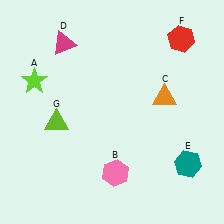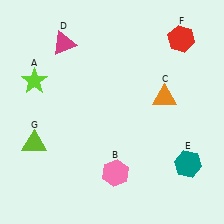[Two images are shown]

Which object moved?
The lime triangle (G) moved left.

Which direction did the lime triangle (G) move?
The lime triangle (G) moved left.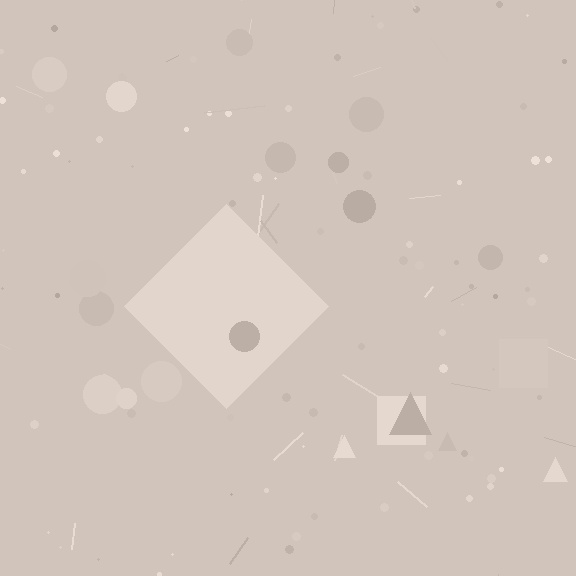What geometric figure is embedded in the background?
A diamond is embedded in the background.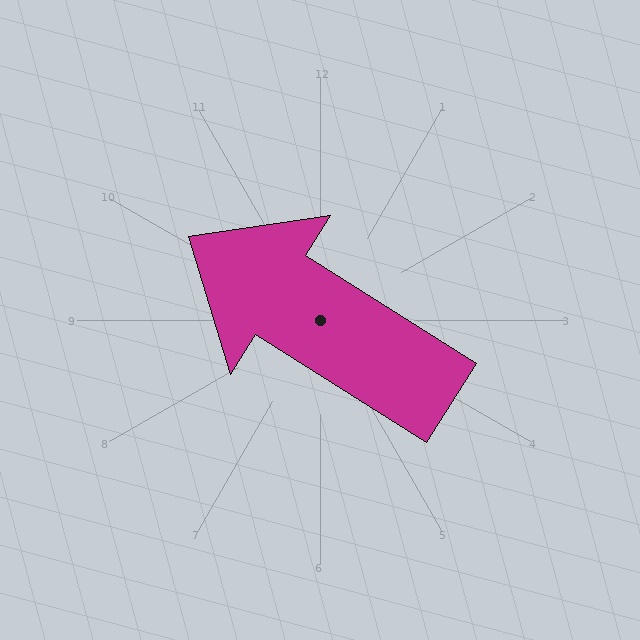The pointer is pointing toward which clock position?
Roughly 10 o'clock.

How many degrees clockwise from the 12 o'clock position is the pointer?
Approximately 302 degrees.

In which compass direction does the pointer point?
Northwest.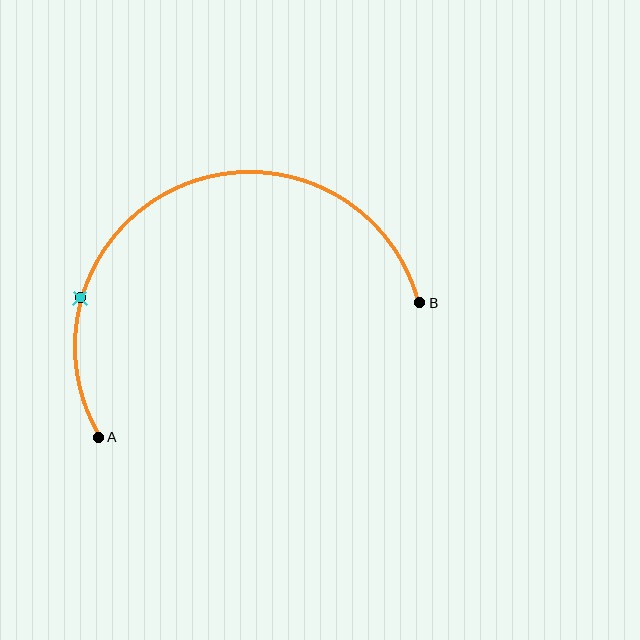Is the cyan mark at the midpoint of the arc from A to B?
No. The cyan mark lies on the arc but is closer to endpoint A. The arc midpoint would be at the point on the curve equidistant along the arc from both A and B.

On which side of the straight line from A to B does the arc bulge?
The arc bulges above the straight line connecting A and B.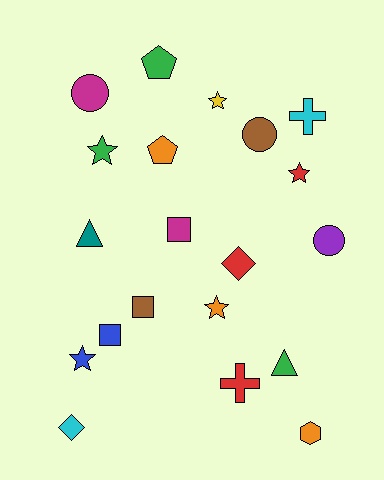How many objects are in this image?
There are 20 objects.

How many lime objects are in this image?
There are no lime objects.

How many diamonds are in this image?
There are 2 diamonds.